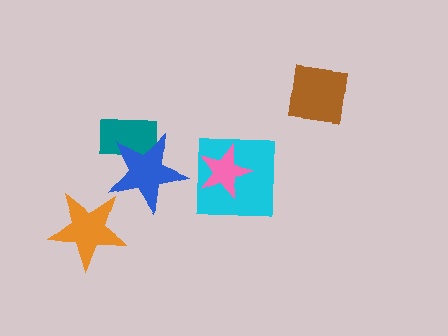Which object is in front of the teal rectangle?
The blue star is in front of the teal rectangle.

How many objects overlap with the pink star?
1 object overlaps with the pink star.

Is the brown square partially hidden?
No, no other shape covers it.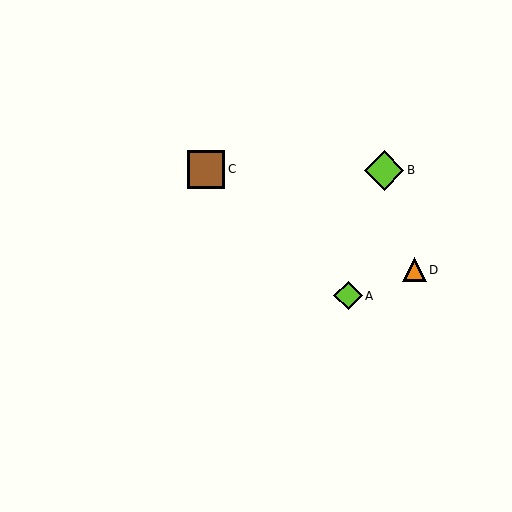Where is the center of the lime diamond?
The center of the lime diamond is at (348, 296).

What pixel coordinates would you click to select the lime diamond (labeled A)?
Click at (348, 296) to select the lime diamond A.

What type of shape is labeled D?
Shape D is an orange triangle.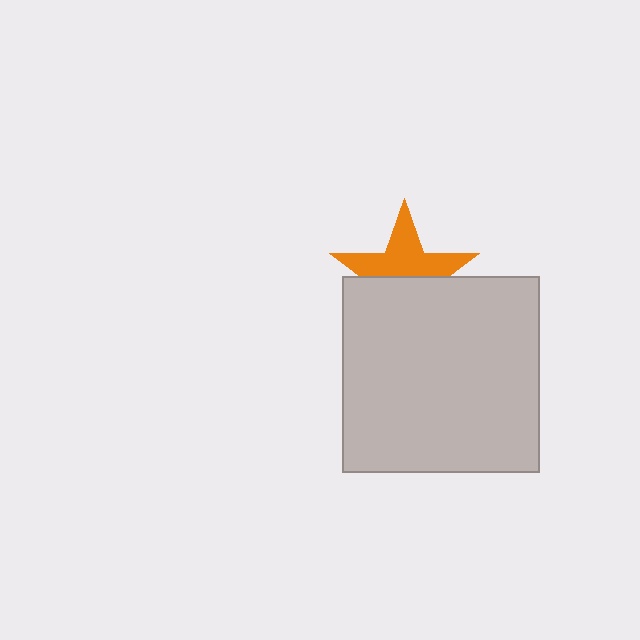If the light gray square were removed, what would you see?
You would see the complete orange star.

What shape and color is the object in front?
The object in front is a light gray square.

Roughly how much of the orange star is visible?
About half of it is visible (roughly 51%).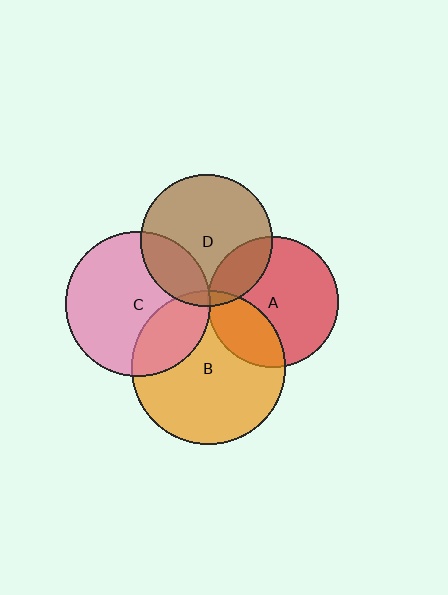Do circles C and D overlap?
Yes.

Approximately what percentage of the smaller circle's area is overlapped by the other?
Approximately 25%.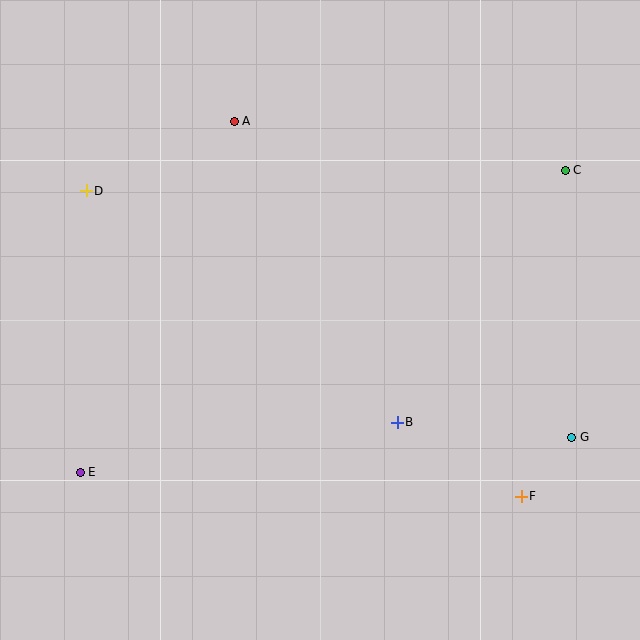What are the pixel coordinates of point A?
Point A is at (234, 121).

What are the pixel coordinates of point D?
Point D is at (86, 191).